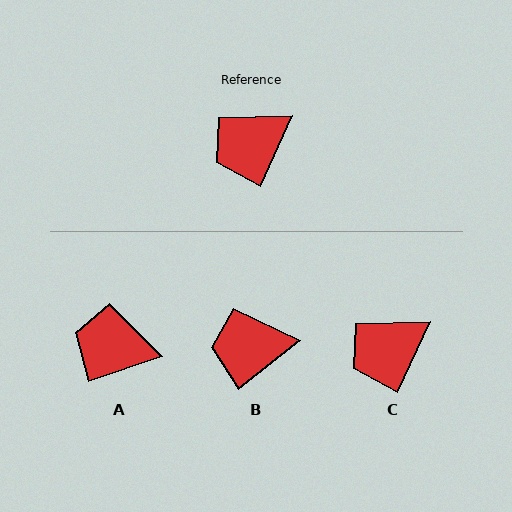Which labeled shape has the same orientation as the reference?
C.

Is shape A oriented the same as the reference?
No, it is off by about 47 degrees.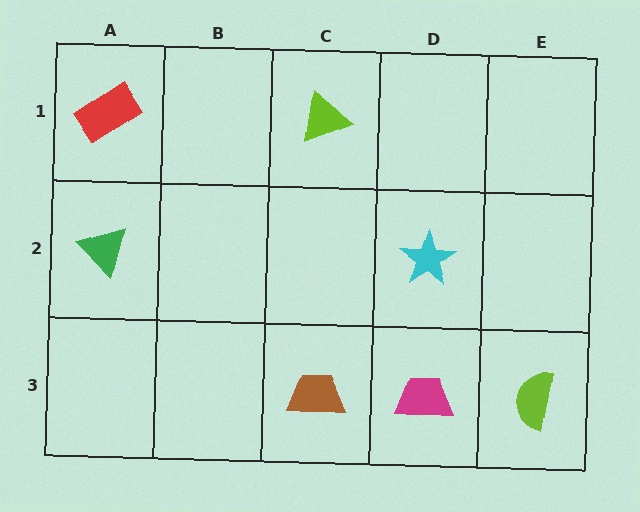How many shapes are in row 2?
2 shapes.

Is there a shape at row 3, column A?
No, that cell is empty.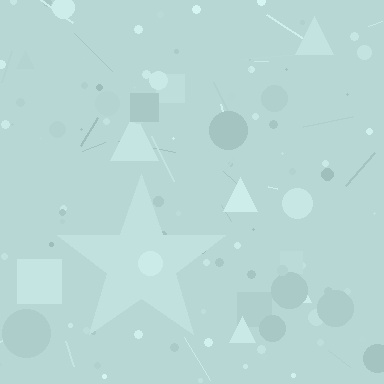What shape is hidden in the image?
A star is hidden in the image.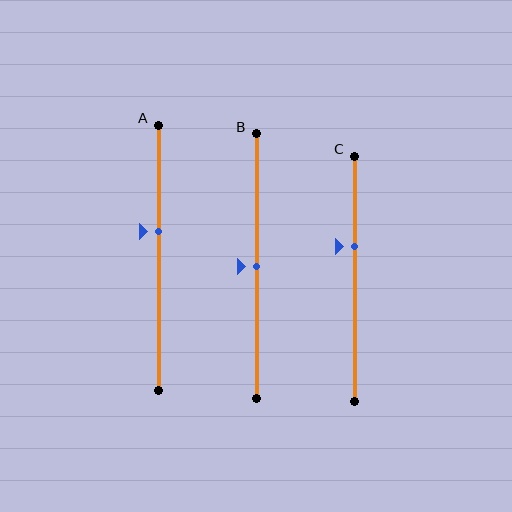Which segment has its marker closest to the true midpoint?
Segment B has its marker closest to the true midpoint.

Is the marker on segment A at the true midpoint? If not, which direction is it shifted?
No, the marker on segment A is shifted upward by about 10% of the segment length.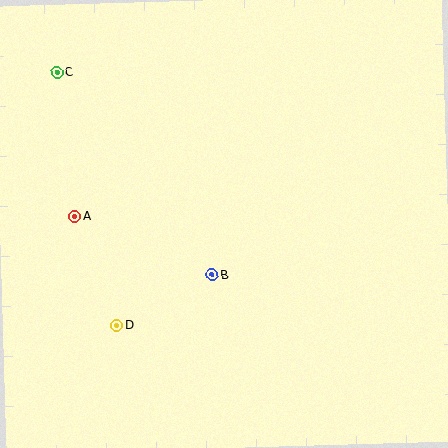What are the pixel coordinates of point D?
Point D is at (116, 326).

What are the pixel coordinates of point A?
Point A is at (75, 216).